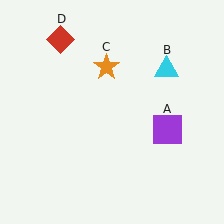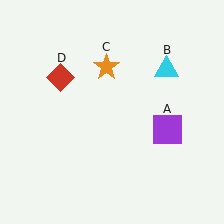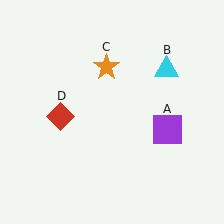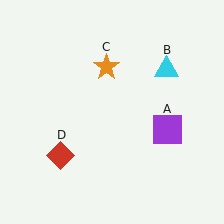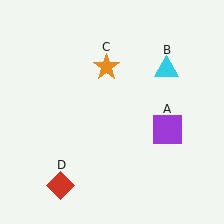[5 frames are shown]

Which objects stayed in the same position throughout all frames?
Purple square (object A) and cyan triangle (object B) and orange star (object C) remained stationary.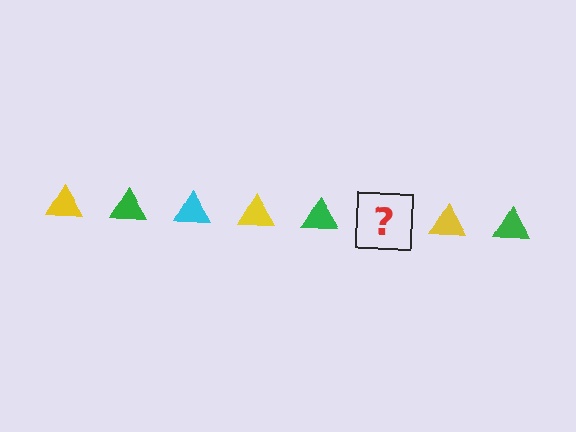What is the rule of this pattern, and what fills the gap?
The rule is that the pattern cycles through yellow, green, cyan triangles. The gap should be filled with a cyan triangle.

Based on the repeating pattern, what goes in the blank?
The blank should be a cyan triangle.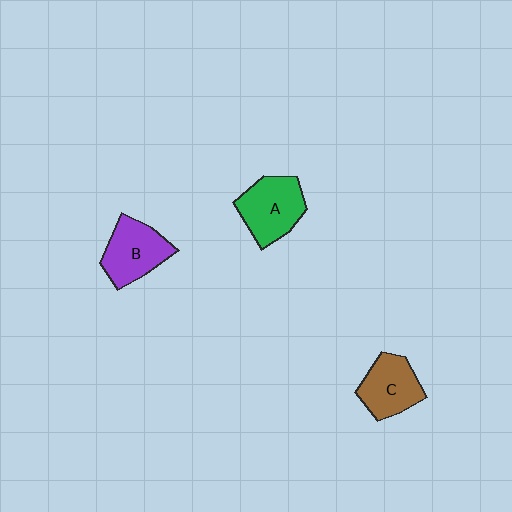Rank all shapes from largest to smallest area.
From largest to smallest: A (green), B (purple), C (brown).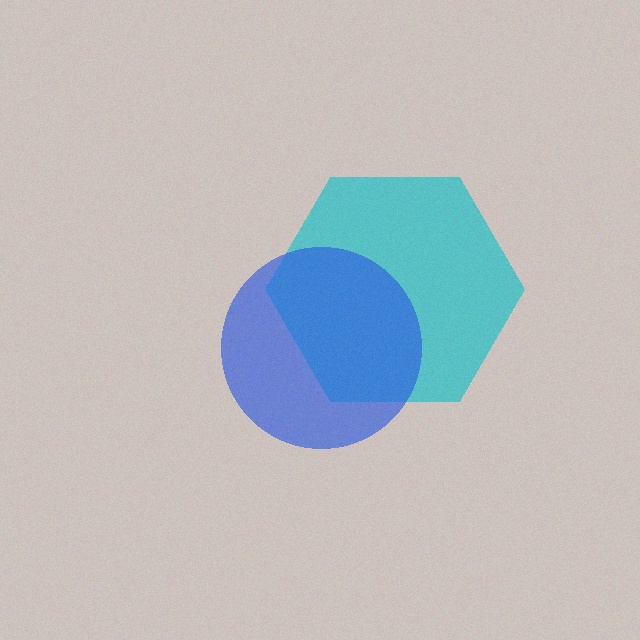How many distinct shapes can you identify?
There are 2 distinct shapes: a cyan hexagon, a blue circle.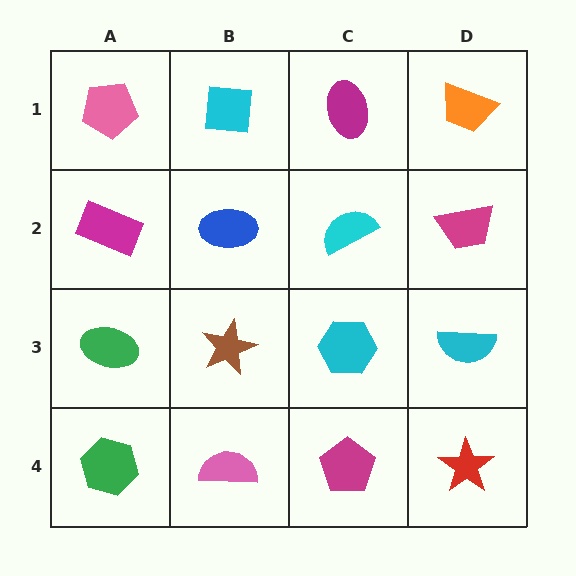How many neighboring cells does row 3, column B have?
4.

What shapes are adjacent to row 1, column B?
A blue ellipse (row 2, column B), a pink pentagon (row 1, column A), a magenta ellipse (row 1, column C).